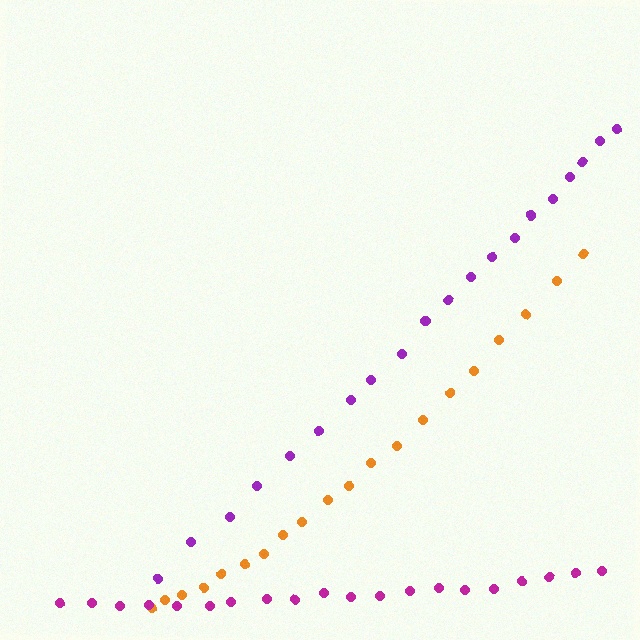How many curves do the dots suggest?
There are 3 distinct paths.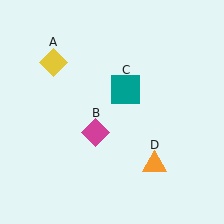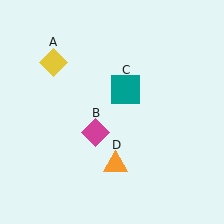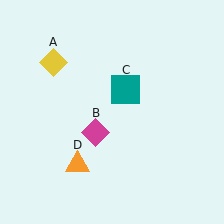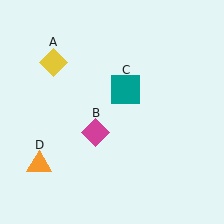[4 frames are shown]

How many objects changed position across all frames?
1 object changed position: orange triangle (object D).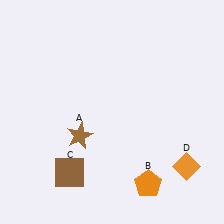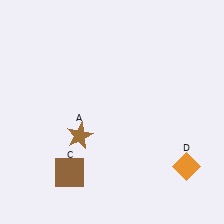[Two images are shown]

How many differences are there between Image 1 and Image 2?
There is 1 difference between the two images.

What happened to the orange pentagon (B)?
The orange pentagon (B) was removed in Image 2. It was in the bottom-right area of Image 1.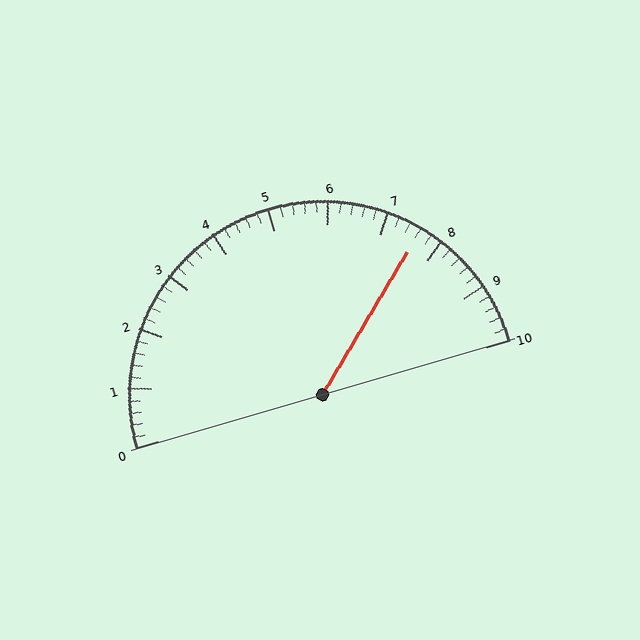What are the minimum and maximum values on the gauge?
The gauge ranges from 0 to 10.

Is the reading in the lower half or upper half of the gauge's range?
The reading is in the upper half of the range (0 to 10).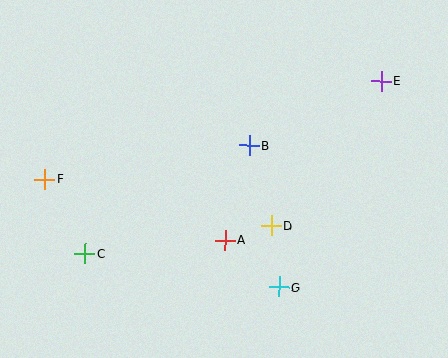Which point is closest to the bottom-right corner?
Point G is closest to the bottom-right corner.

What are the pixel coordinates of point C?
Point C is at (85, 254).